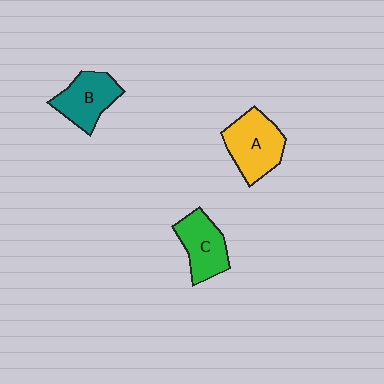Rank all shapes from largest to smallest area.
From largest to smallest: A (yellow), B (teal), C (green).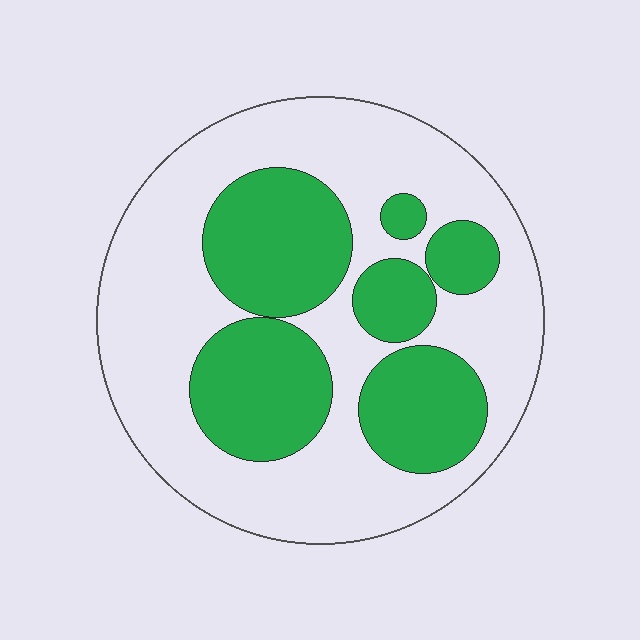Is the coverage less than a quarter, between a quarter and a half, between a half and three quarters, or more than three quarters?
Between a quarter and a half.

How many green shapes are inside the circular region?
6.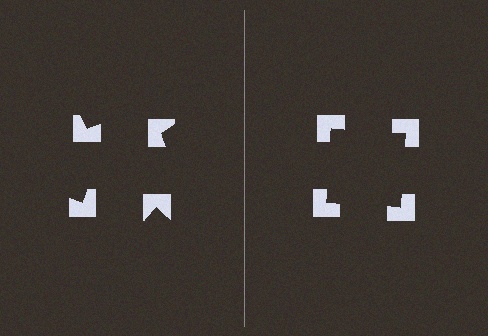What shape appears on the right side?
An illusory square.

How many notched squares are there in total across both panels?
8 — 4 on each side.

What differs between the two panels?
The notched squares are positioned identically on both sides; only the wedge orientations differ. On the right they align to a square; on the left they are misaligned.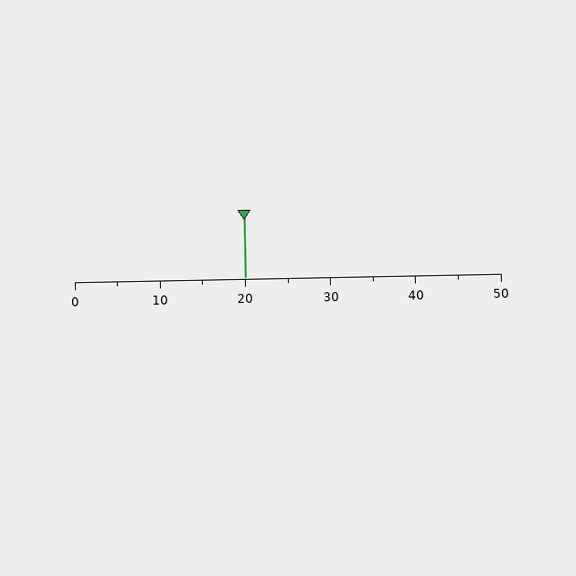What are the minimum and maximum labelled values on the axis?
The axis runs from 0 to 50.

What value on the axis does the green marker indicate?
The marker indicates approximately 20.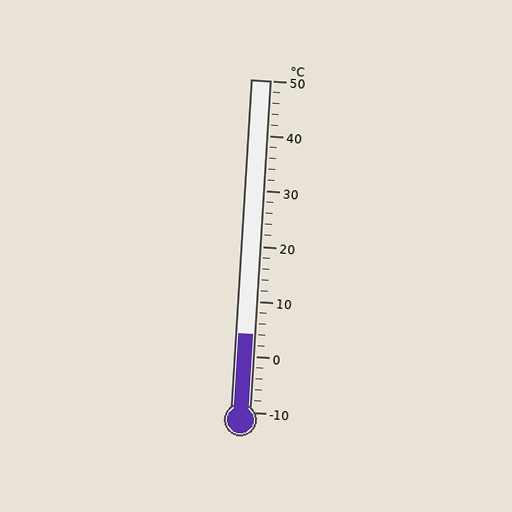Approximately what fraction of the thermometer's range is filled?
The thermometer is filled to approximately 25% of its range.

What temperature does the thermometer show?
The thermometer shows approximately 4°C.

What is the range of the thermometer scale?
The thermometer scale ranges from -10°C to 50°C.